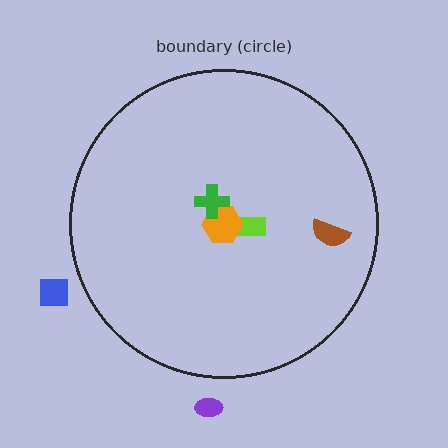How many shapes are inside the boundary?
5 inside, 2 outside.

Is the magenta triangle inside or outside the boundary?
Inside.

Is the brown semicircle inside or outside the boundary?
Inside.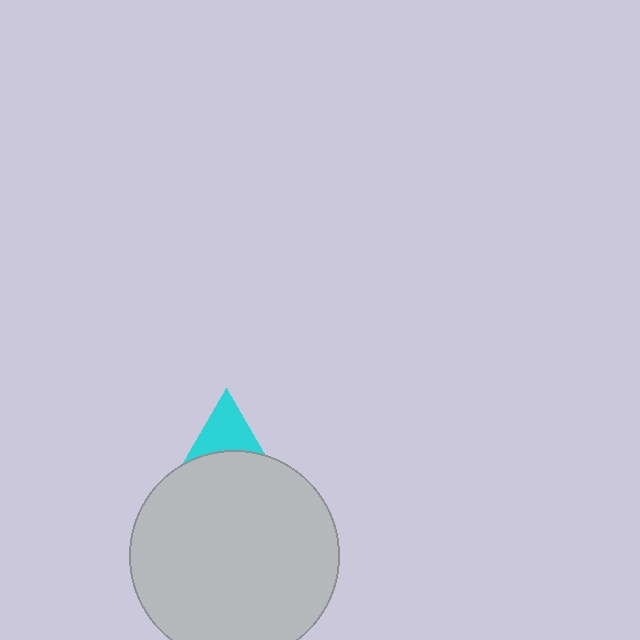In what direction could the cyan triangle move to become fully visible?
The cyan triangle could move up. That would shift it out from behind the light gray circle entirely.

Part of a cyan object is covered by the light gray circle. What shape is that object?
It is a triangle.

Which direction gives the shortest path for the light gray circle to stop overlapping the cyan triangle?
Moving down gives the shortest separation.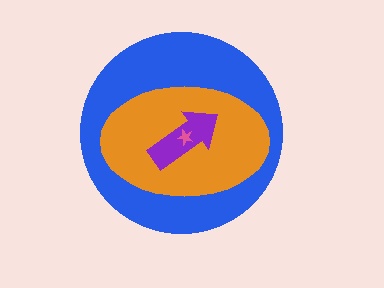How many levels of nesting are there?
4.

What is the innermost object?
The pink star.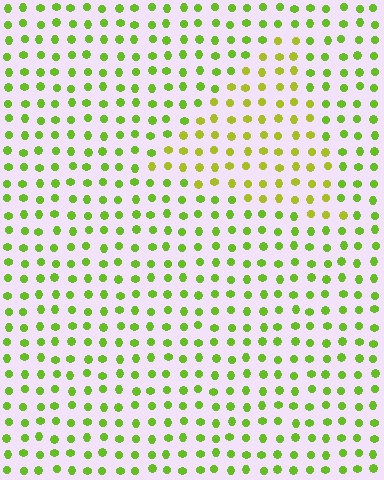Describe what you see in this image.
The image is filled with small lime elements in a uniform arrangement. A triangle-shaped region is visible where the elements are tinted to a slightly different hue, forming a subtle color boundary.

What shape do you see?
I see a triangle.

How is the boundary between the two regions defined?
The boundary is defined purely by a slight shift in hue (about 26 degrees). Spacing, size, and orientation are identical on both sides.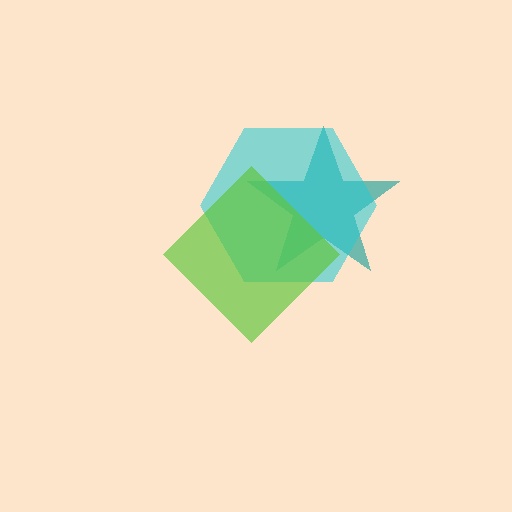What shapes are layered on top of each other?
The layered shapes are: a teal star, a cyan hexagon, a lime diamond.